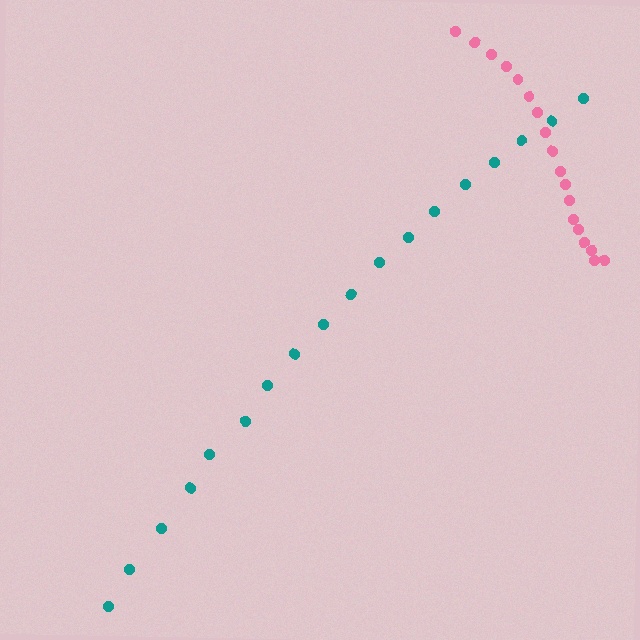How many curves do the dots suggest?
There are 2 distinct paths.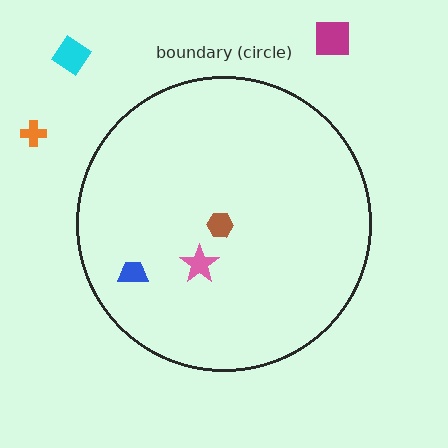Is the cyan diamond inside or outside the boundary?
Outside.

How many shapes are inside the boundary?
3 inside, 3 outside.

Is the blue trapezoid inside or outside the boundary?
Inside.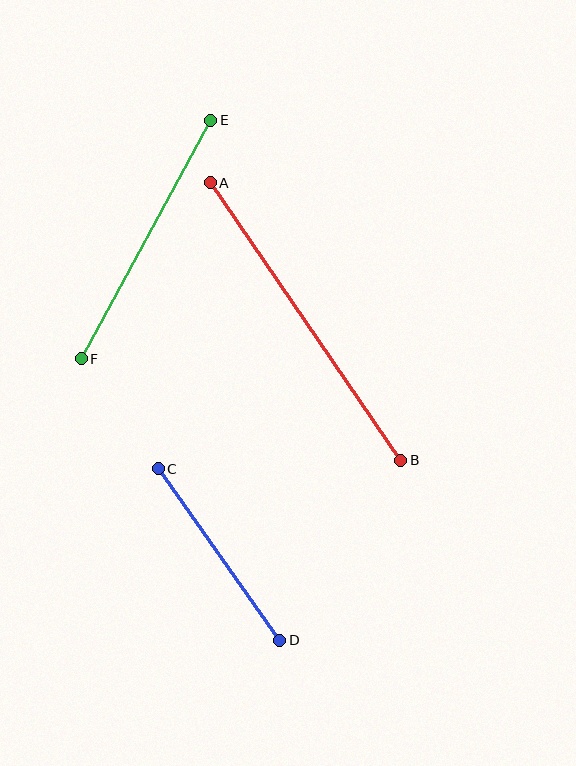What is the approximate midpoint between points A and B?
The midpoint is at approximately (305, 322) pixels.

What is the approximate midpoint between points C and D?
The midpoint is at approximately (219, 555) pixels.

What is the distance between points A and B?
The distance is approximately 337 pixels.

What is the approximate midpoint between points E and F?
The midpoint is at approximately (146, 239) pixels.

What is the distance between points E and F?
The distance is approximately 271 pixels.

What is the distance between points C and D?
The distance is approximately 210 pixels.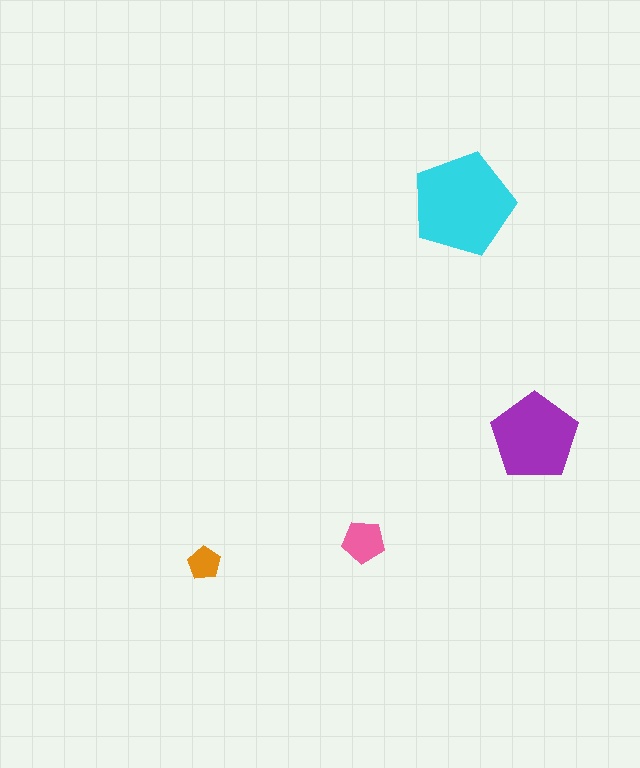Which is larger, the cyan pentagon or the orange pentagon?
The cyan one.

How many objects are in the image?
There are 4 objects in the image.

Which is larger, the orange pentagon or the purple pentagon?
The purple one.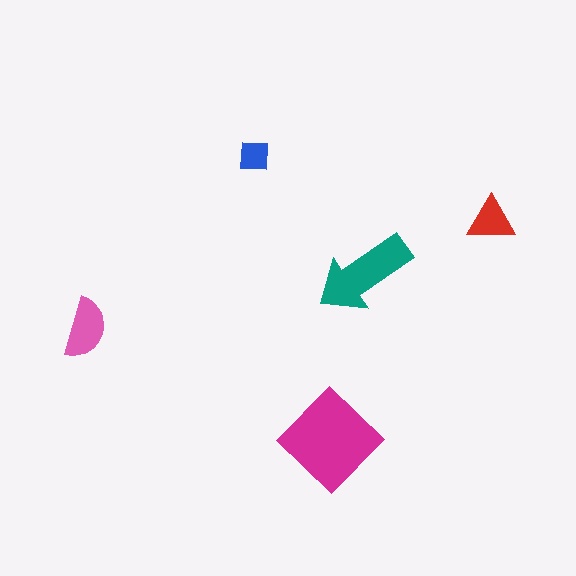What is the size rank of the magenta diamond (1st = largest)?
1st.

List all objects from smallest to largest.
The blue square, the red triangle, the pink semicircle, the teal arrow, the magenta diamond.